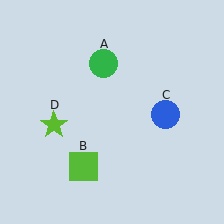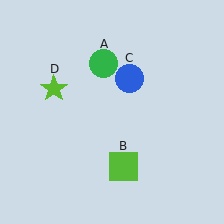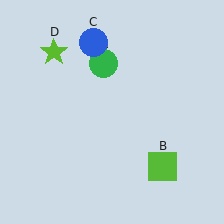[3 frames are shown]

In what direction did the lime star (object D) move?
The lime star (object D) moved up.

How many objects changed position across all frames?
3 objects changed position: lime square (object B), blue circle (object C), lime star (object D).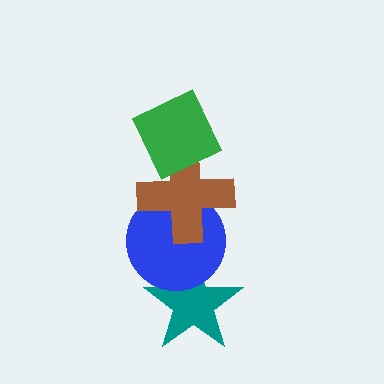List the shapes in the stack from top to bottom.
From top to bottom: the green diamond, the brown cross, the blue circle, the teal star.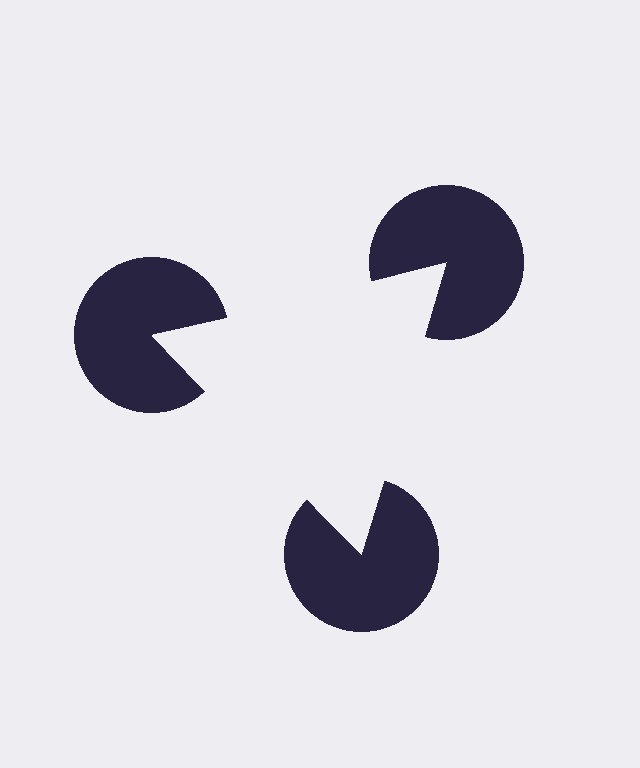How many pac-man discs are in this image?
There are 3 — one at each vertex of the illusory triangle.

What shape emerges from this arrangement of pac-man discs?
An illusory triangle — its edges are inferred from the aligned wedge cuts in the pac-man discs, not physically drawn.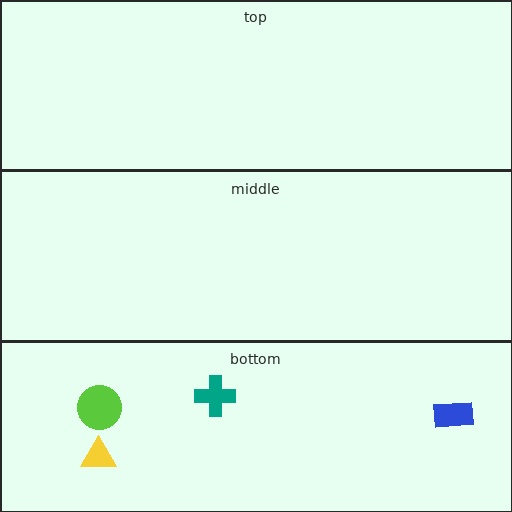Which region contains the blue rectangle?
The bottom region.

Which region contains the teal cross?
The bottom region.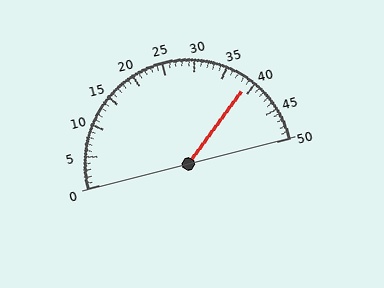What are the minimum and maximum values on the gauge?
The gauge ranges from 0 to 50.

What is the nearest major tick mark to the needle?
The nearest major tick mark is 40.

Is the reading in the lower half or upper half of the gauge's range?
The reading is in the upper half of the range (0 to 50).